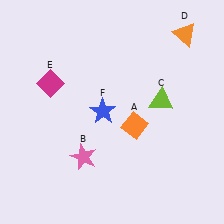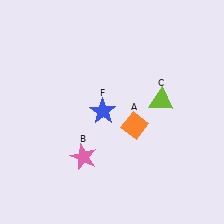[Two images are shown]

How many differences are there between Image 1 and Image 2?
There are 2 differences between the two images.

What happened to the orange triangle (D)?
The orange triangle (D) was removed in Image 2. It was in the top-right area of Image 1.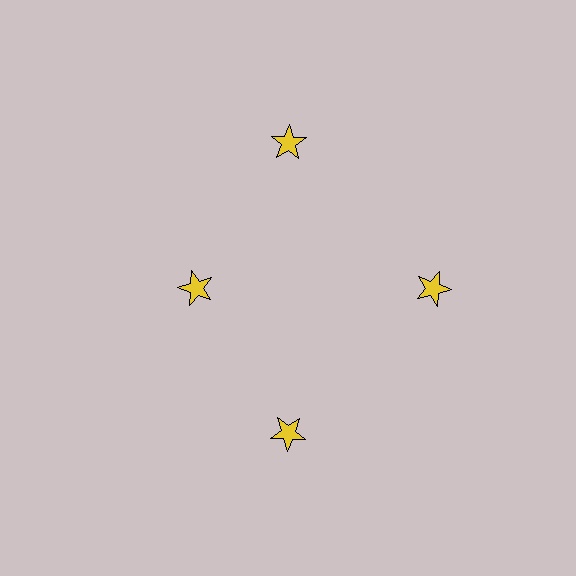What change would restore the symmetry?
The symmetry would be restored by moving it outward, back onto the ring so that all 4 stars sit at equal angles and equal distance from the center.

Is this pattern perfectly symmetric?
No. The 4 yellow stars are arranged in a ring, but one element near the 9 o'clock position is pulled inward toward the center, breaking the 4-fold rotational symmetry.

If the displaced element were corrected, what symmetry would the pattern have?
It would have 4-fold rotational symmetry — the pattern would map onto itself every 90 degrees.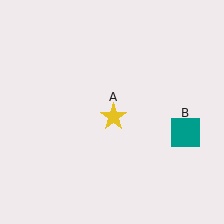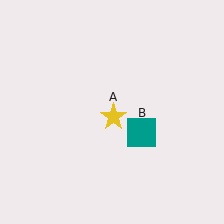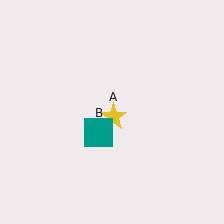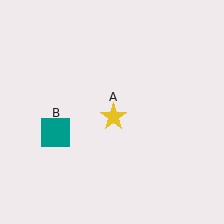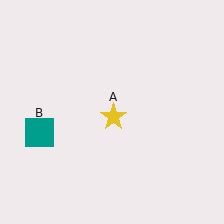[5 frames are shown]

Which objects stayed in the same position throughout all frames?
Yellow star (object A) remained stationary.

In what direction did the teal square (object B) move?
The teal square (object B) moved left.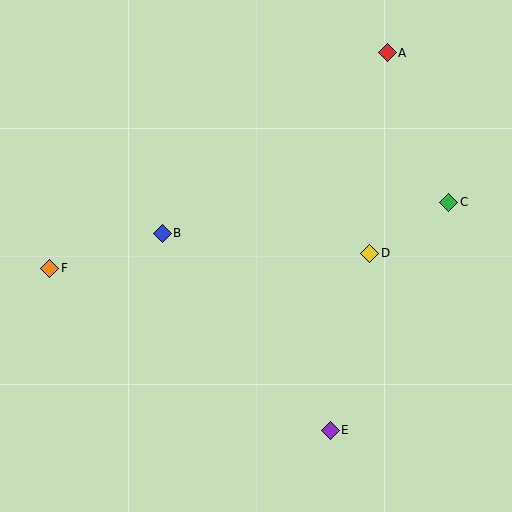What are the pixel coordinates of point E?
Point E is at (330, 430).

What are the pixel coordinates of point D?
Point D is at (370, 253).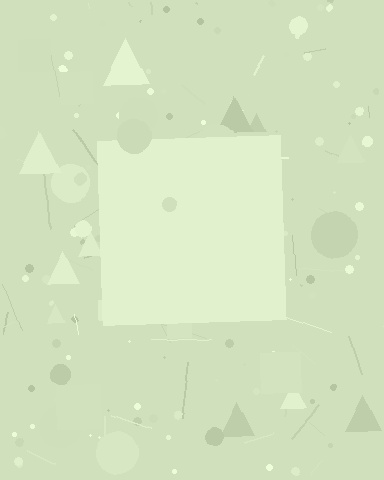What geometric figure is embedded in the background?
A square is embedded in the background.